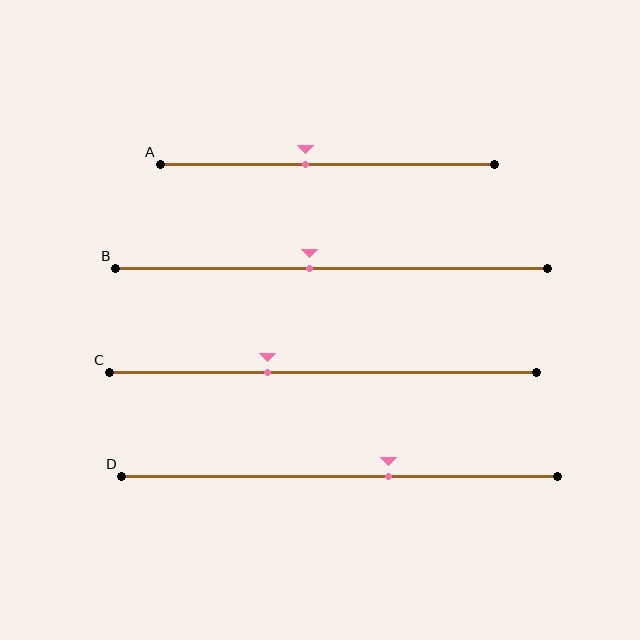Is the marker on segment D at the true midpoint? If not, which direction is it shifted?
No, the marker on segment D is shifted to the right by about 11% of the segment length.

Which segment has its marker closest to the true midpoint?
Segment B has its marker closest to the true midpoint.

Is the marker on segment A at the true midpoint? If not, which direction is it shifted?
No, the marker on segment A is shifted to the left by about 7% of the segment length.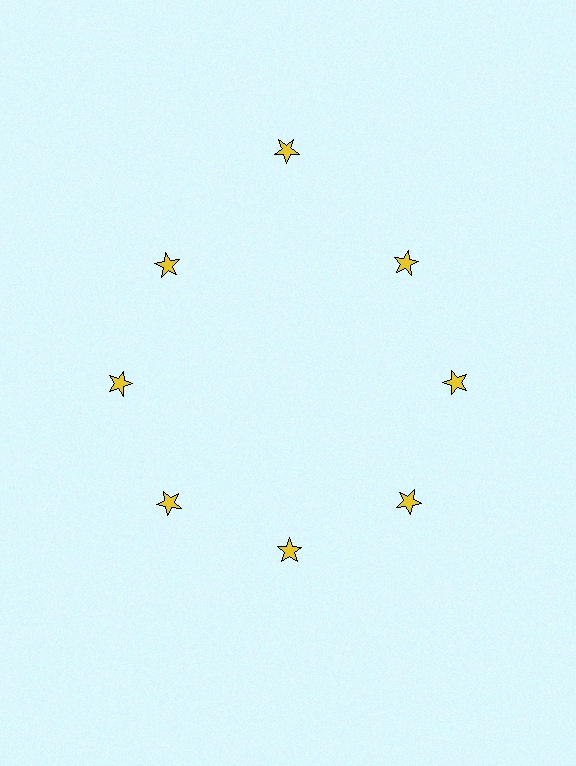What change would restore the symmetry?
The symmetry would be restored by moving it inward, back onto the ring so that all 8 stars sit at equal angles and equal distance from the center.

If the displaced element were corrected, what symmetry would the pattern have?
It would have 8-fold rotational symmetry — the pattern would map onto itself every 45 degrees.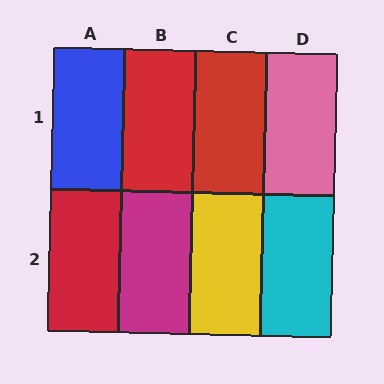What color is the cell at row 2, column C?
Yellow.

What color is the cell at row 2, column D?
Cyan.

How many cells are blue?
1 cell is blue.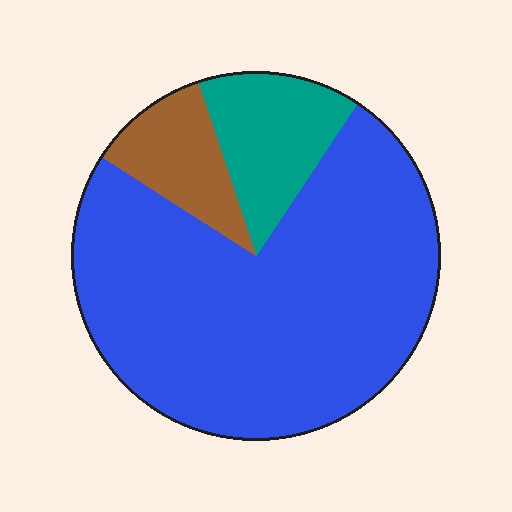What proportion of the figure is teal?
Teal takes up about one eighth (1/8) of the figure.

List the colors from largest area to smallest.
From largest to smallest: blue, teal, brown.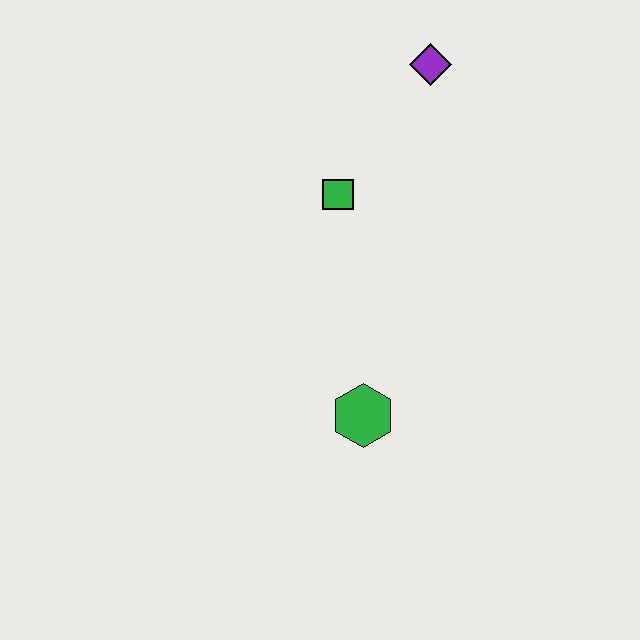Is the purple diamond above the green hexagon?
Yes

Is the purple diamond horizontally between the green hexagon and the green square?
No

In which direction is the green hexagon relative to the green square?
The green hexagon is below the green square.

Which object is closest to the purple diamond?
The green square is closest to the purple diamond.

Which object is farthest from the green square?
The green hexagon is farthest from the green square.